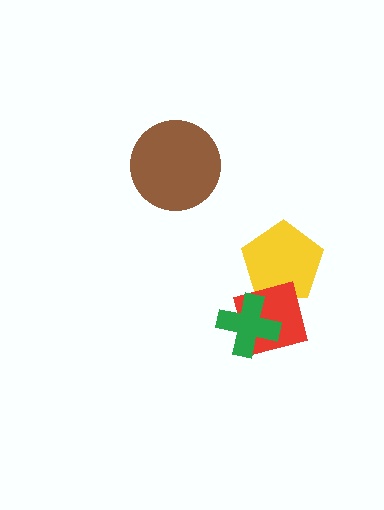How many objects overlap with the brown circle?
0 objects overlap with the brown circle.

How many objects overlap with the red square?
2 objects overlap with the red square.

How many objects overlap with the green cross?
1 object overlaps with the green cross.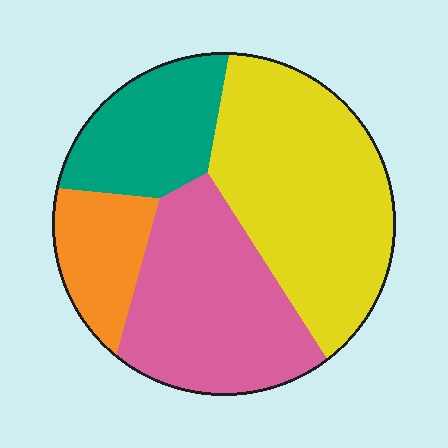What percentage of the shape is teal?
Teal takes up between a sixth and a third of the shape.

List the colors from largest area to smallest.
From largest to smallest: yellow, pink, teal, orange.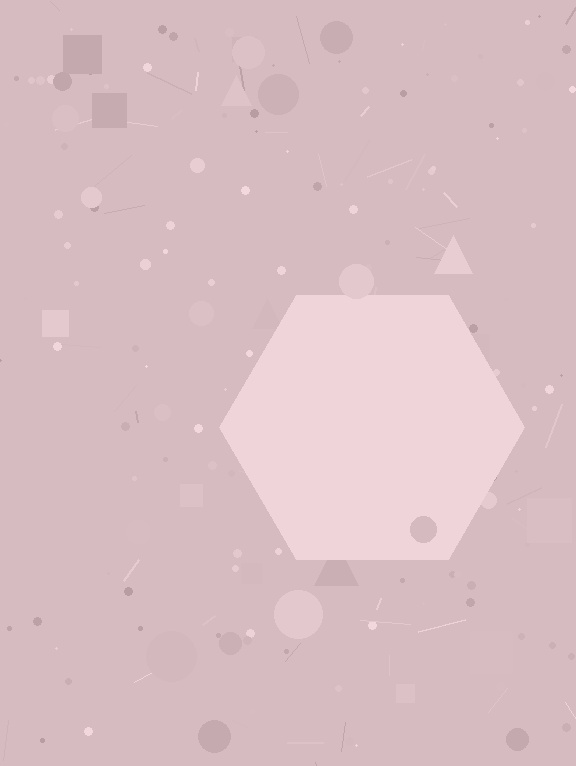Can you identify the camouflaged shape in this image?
The camouflaged shape is a hexagon.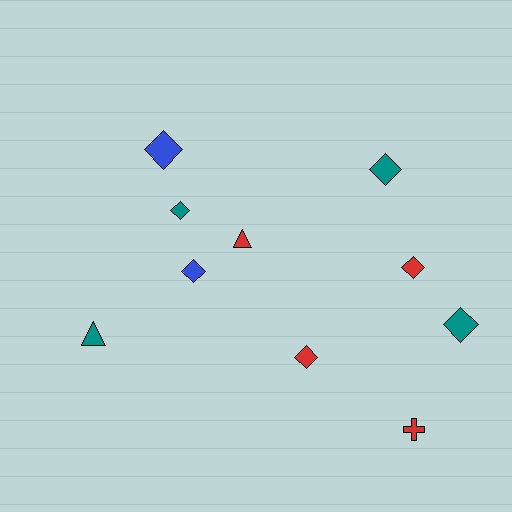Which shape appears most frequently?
Diamond, with 7 objects.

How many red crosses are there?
There is 1 red cross.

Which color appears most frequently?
Red, with 4 objects.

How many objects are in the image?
There are 10 objects.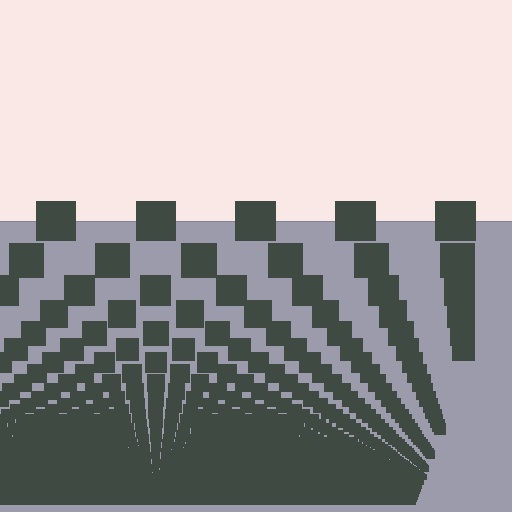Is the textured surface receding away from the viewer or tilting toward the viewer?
The surface appears to tilt toward the viewer. Texture elements get larger and sparser toward the top.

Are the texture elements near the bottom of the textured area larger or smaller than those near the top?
Smaller. The gradient is inverted — elements near the bottom are smaller and denser.